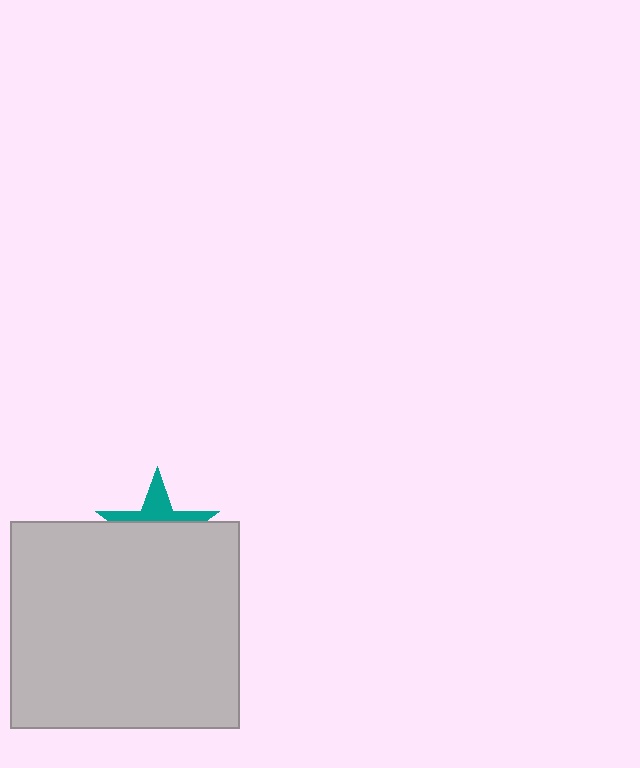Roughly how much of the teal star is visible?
A small part of it is visible (roughly 37%).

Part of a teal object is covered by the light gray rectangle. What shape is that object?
It is a star.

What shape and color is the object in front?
The object in front is a light gray rectangle.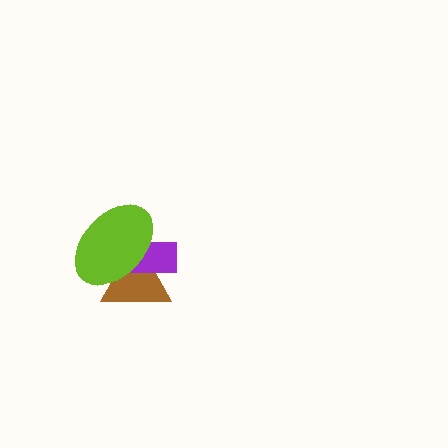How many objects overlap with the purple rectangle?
2 objects overlap with the purple rectangle.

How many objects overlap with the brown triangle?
2 objects overlap with the brown triangle.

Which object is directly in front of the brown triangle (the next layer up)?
The purple rectangle is directly in front of the brown triangle.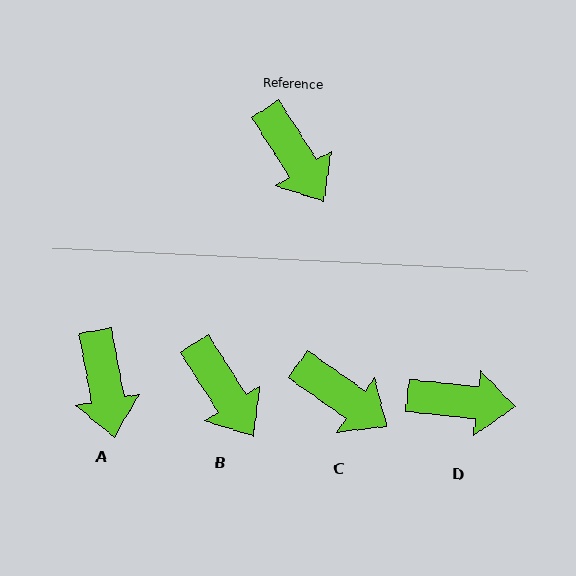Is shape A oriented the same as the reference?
No, it is off by about 23 degrees.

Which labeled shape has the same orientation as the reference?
B.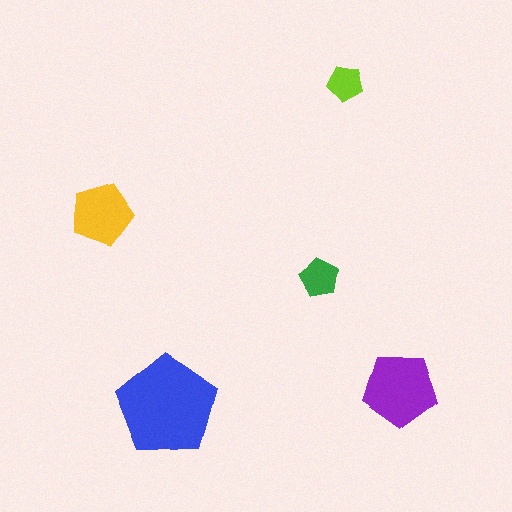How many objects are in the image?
There are 5 objects in the image.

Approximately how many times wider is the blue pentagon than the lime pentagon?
About 3 times wider.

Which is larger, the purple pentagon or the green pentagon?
The purple one.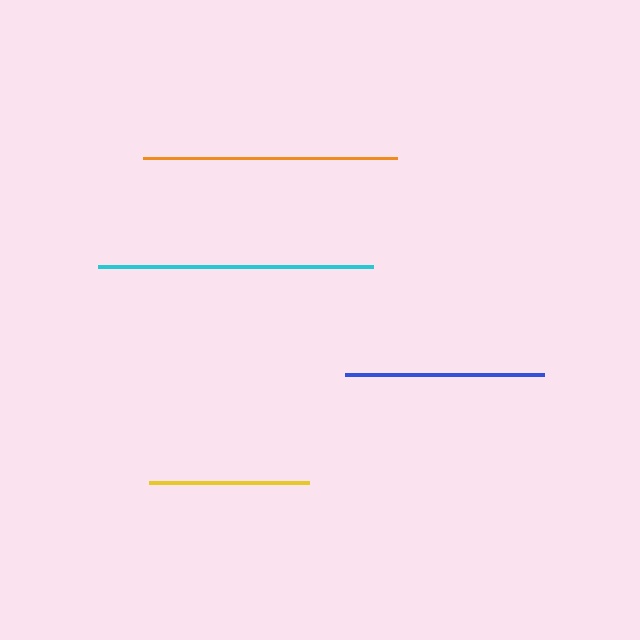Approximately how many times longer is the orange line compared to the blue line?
The orange line is approximately 1.3 times the length of the blue line.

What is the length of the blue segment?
The blue segment is approximately 199 pixels long.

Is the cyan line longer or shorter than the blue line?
The cyan line is longer than the blue line.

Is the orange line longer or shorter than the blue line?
The orange line is longer than the blue line.